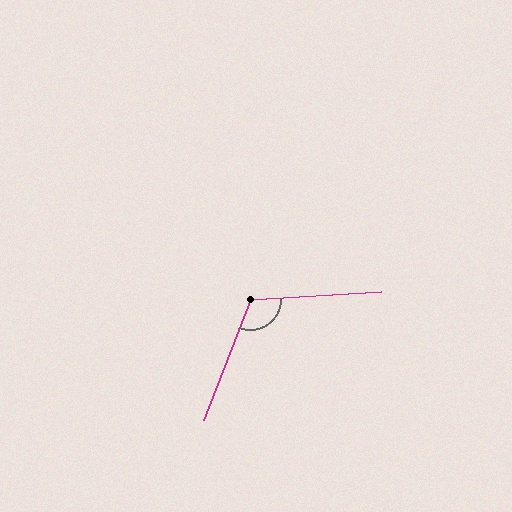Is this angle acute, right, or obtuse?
It is obtuse.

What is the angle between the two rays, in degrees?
Approximately 115 degrees.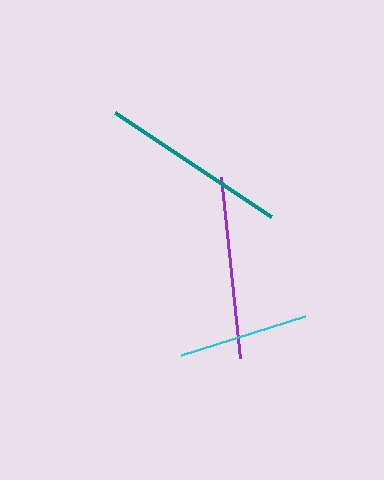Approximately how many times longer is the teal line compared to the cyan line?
The teal line is approximately 1.4 times the length of the cyan line.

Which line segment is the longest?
The teal line is the longest at approximately 188 pixels.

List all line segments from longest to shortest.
From longest to shortest: teal, purple, cyan.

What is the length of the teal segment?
The teal segment is approximately 188 pixels long.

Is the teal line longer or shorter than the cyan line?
The teal line is longer than the cyan line.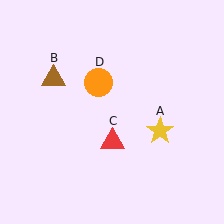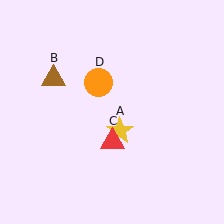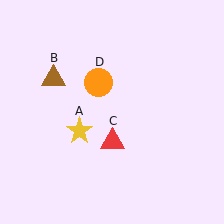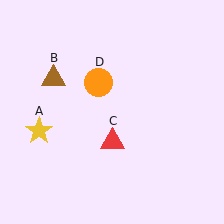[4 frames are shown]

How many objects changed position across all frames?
1 object changed position: yellow star (object A).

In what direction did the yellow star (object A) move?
The yellow star (object A) moved left.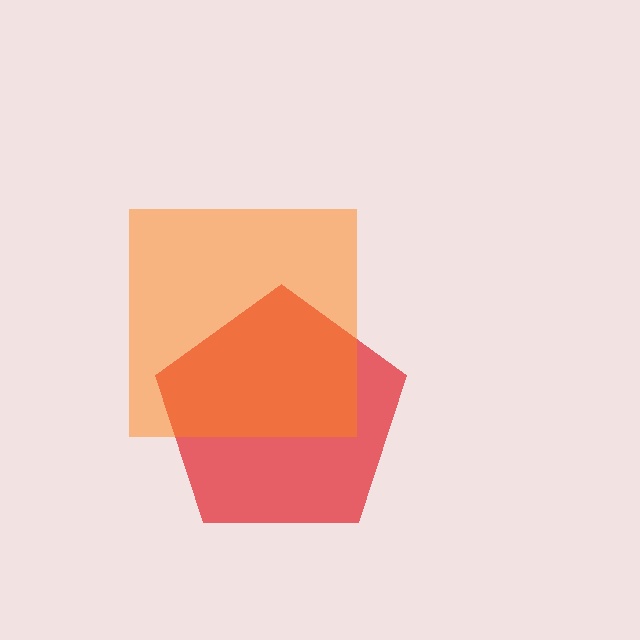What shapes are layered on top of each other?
The layered shapes are: a red pentagon, an orange square.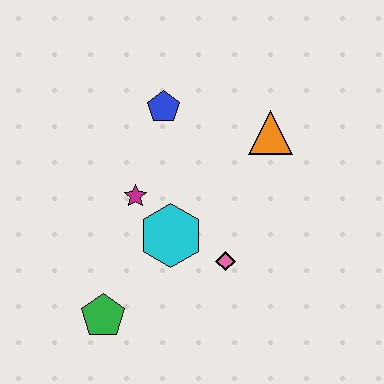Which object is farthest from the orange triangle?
The green pentagon is farthest from the orange triangle.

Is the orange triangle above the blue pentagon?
No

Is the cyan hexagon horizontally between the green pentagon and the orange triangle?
Yes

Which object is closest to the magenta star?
The cyan hexagon is closest to the magenta star.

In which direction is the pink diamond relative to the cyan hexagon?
The pink diamond is to the right of the cyan hexagon.